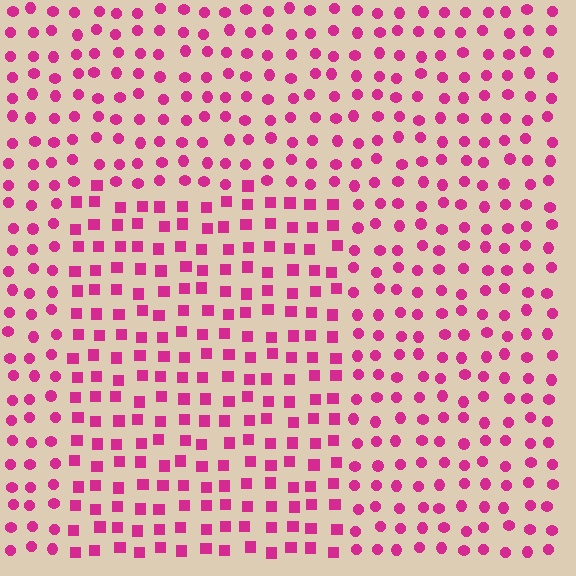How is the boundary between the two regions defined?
The boundary is defined by a change in element shape: squares inside vs. circles outside. All elements share the same color and spacing.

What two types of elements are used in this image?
The image uses squares inside the rectangle region and circles outside it.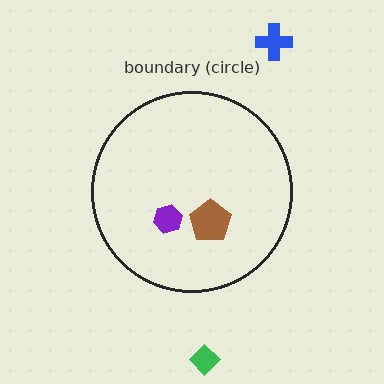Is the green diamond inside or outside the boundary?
Outside.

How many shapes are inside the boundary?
2 inside, 2 outside.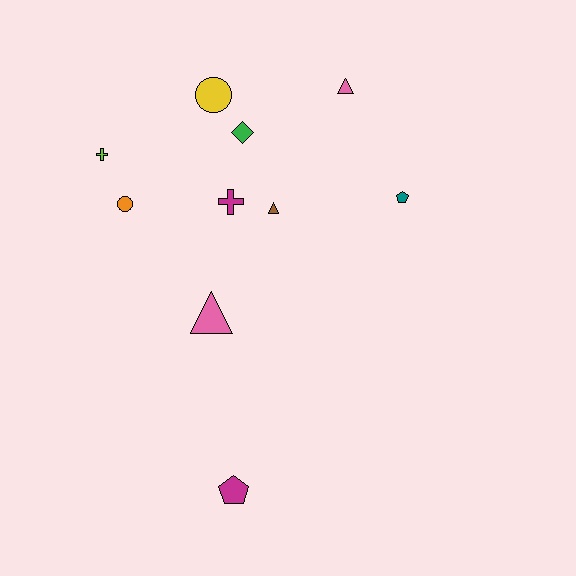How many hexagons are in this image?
There are no hexagons.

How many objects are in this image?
There are 10 objects.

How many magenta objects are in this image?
There are 2 magenta objects.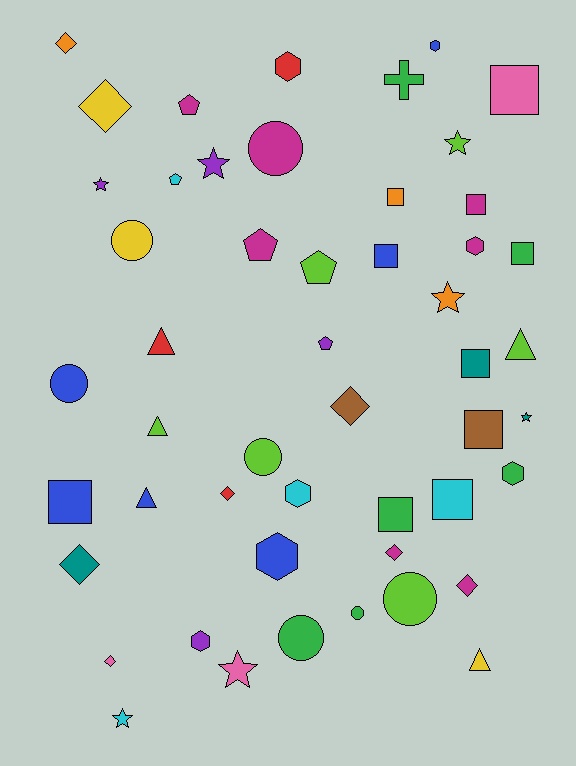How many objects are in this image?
There are 50 objects.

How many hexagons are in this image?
There are 7 hexagons.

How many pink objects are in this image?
There are 3 pink objects.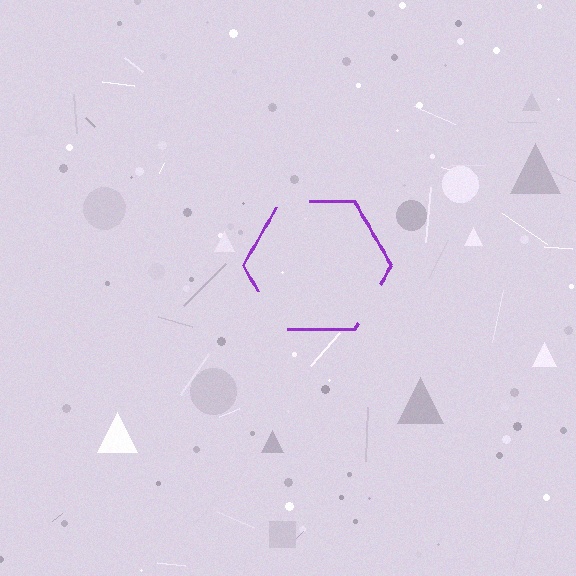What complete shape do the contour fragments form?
The contour fragments form a hexagon.